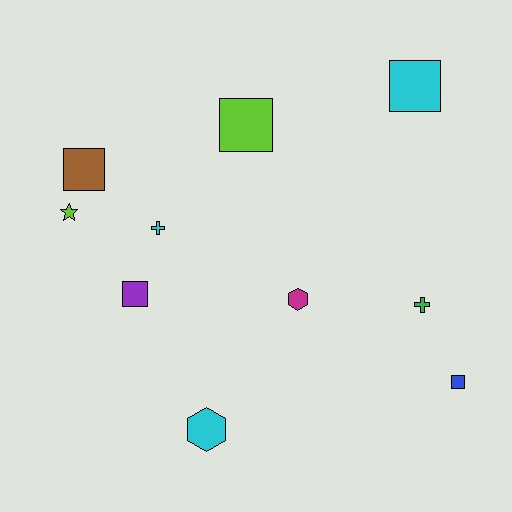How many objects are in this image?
There are 10 objects.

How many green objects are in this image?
There is 1 green object.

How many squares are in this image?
There are 5 squares.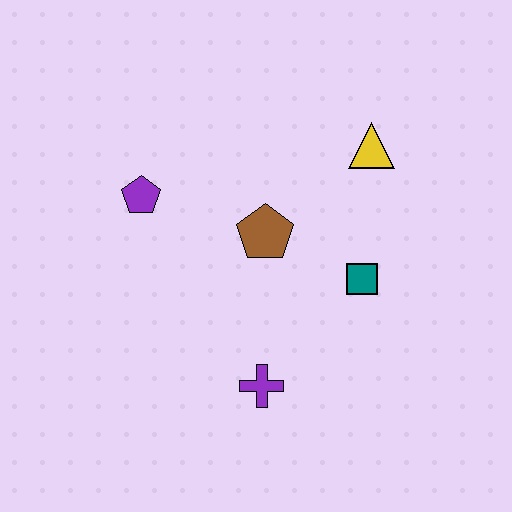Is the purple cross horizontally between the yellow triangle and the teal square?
No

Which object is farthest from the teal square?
The purple pentagon is farthest from the teal square.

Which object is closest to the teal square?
The brown pentagon is closest to the teal square.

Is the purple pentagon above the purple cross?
Yes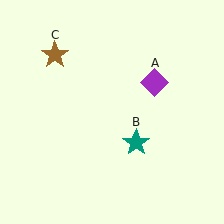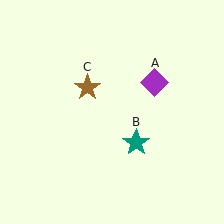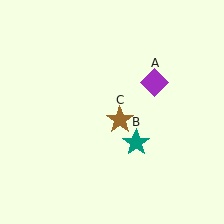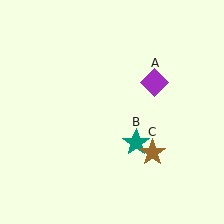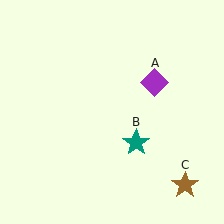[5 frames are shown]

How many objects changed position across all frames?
1 object changed position: brown star (object C).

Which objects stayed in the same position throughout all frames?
Purple diamond (object A) and teal star (object B) remained stationary.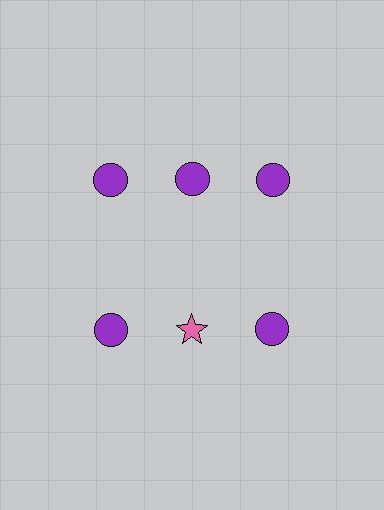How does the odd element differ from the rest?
It differs in both color (pink instead of purple) and shape (star instead of circle).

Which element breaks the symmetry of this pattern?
The pink star in the second row, second from left column breaks the symmetry. All other shapes are purple circles.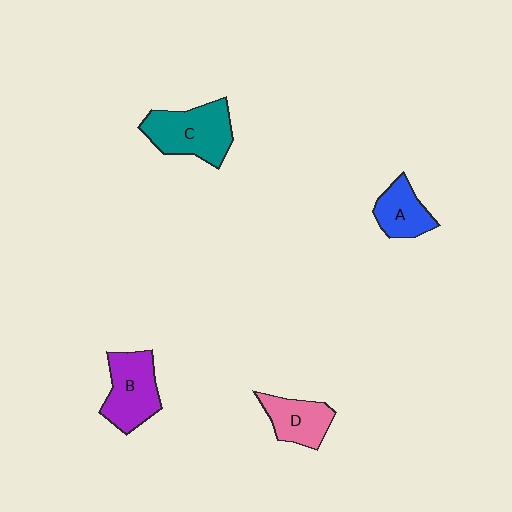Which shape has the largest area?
Shape C (teal).